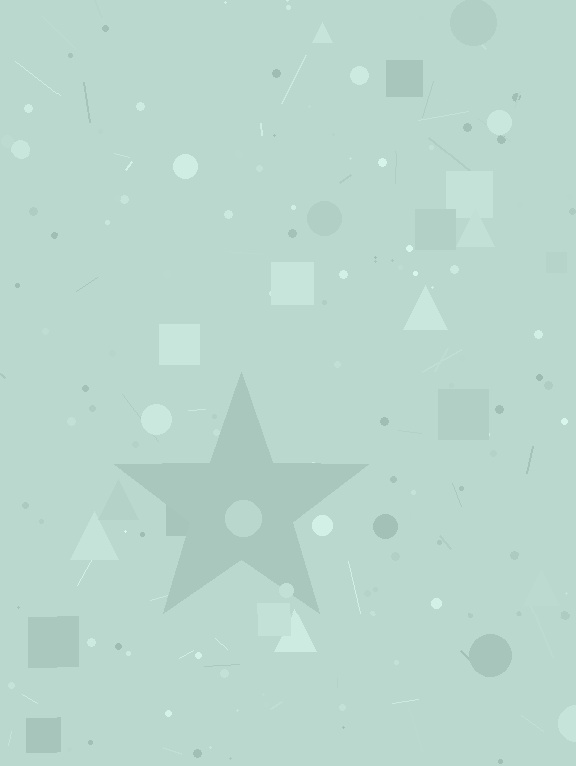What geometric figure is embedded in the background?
A star is embedded in the background.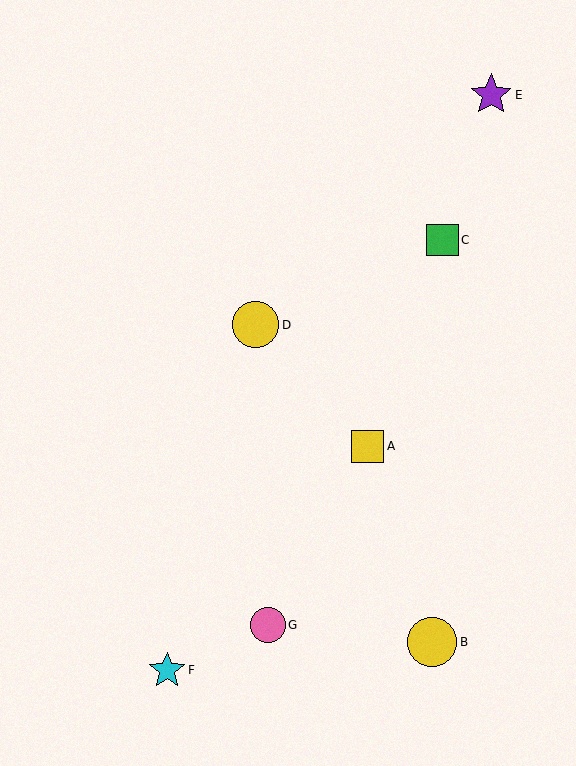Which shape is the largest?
The yellow circle (labeled B) is the largest.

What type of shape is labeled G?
Shape G is a pink circle.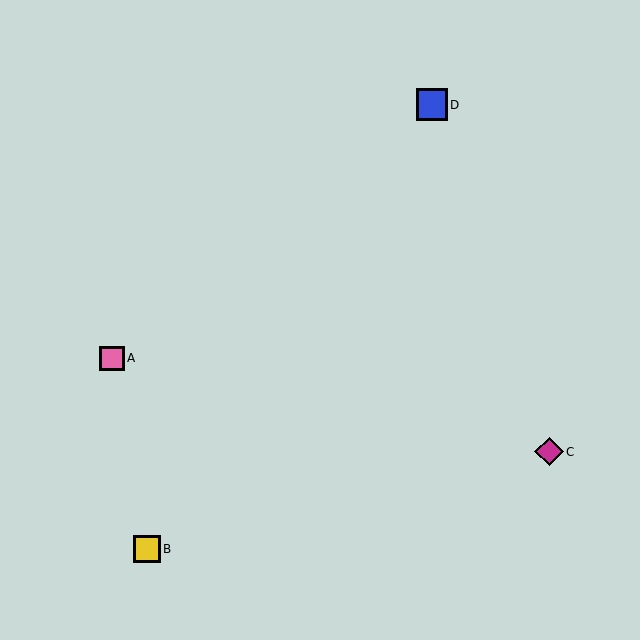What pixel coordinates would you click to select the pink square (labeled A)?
Click at (112, 358) to select the pink square A.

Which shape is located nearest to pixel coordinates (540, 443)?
The magenta diamond (labeled C) at (549, 452) is nearest to that location.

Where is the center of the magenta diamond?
The center of the magenta diamond is at (549, 452).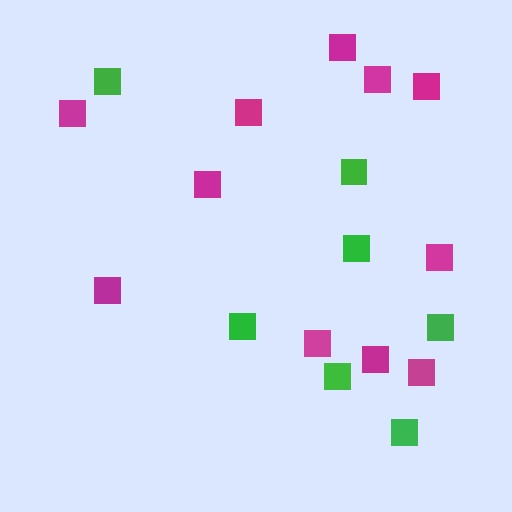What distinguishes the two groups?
There are 2 groups: one group of green squares (7) and one group of magenta squares (11).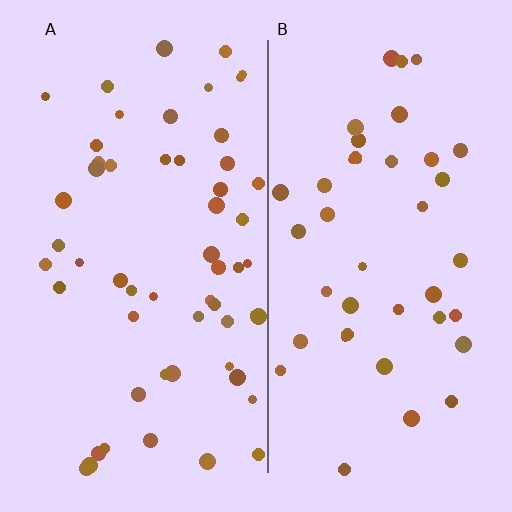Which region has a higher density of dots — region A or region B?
A (the left).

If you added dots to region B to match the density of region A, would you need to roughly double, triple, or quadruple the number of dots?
Approximately double.